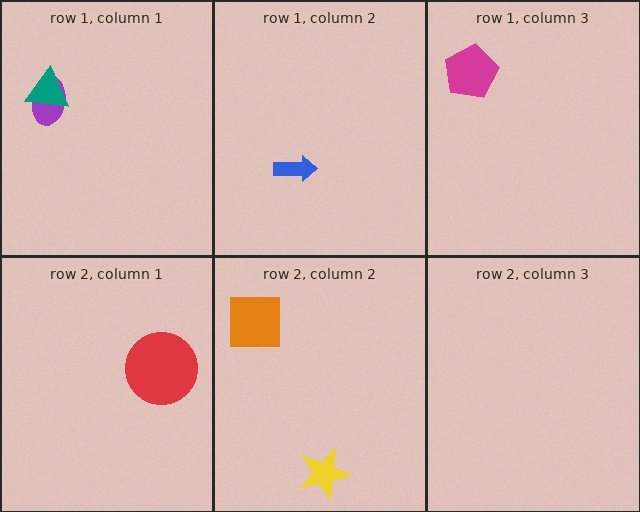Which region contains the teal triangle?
The row 1, column 1 region.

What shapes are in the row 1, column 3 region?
The magenta pentagon.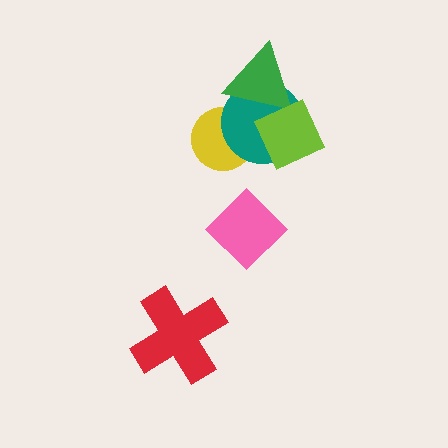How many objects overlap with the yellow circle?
1 object overlaps with the yellow circle.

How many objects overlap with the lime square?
2 objects overlap with the lime square.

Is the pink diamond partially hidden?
No, no other shape covers it.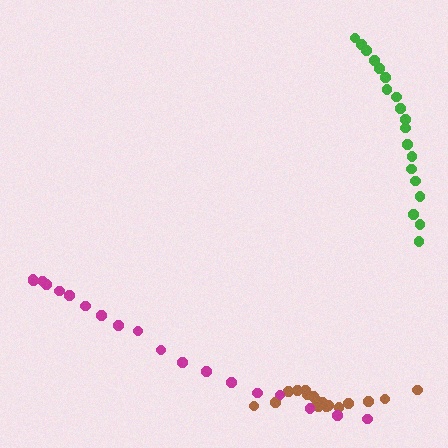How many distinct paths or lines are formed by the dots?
There are 3 distinct paths.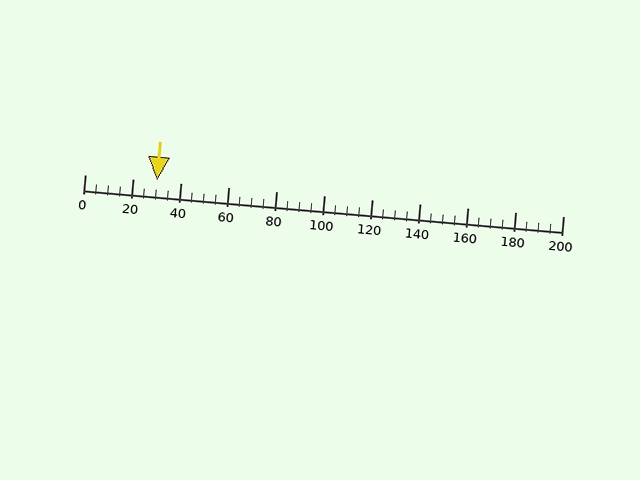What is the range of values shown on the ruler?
The ruler shows values from 0 to 200.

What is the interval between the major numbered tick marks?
The major tick marks are spaced 20 units apart.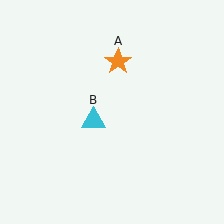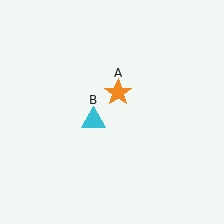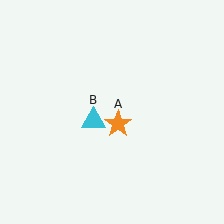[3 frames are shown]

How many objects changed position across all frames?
1 object changed position: orange star (object A).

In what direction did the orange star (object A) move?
The orange star (object A) moved down.